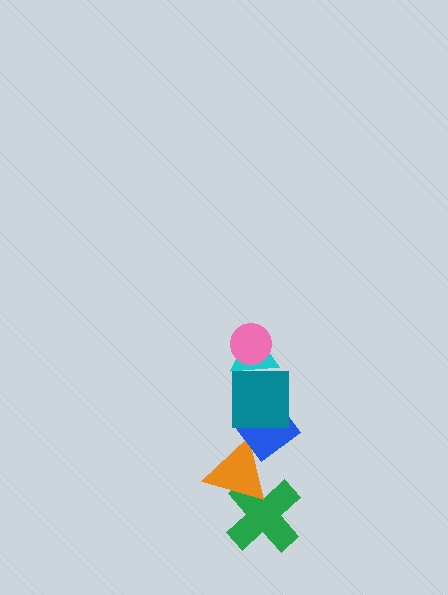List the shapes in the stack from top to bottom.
From top to bottom: the pink circle, the cyan triangle, the teal square, the blue diamond, the orange triangle, the green cross.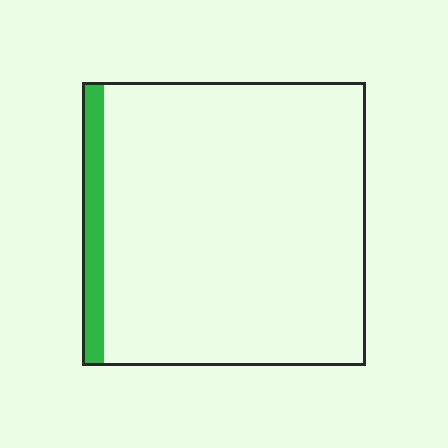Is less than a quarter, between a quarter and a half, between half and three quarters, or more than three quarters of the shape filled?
Less than a quarter.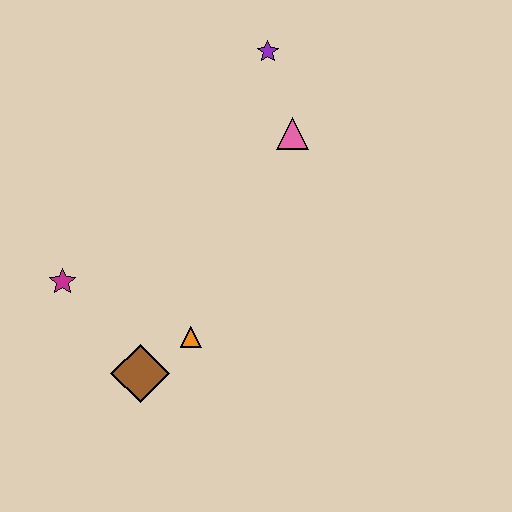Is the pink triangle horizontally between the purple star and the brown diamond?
No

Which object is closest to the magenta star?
The brown diamond is closest to the magenta star.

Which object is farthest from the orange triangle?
The purple star is farthest from the orange triangle.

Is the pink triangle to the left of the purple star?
No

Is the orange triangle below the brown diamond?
No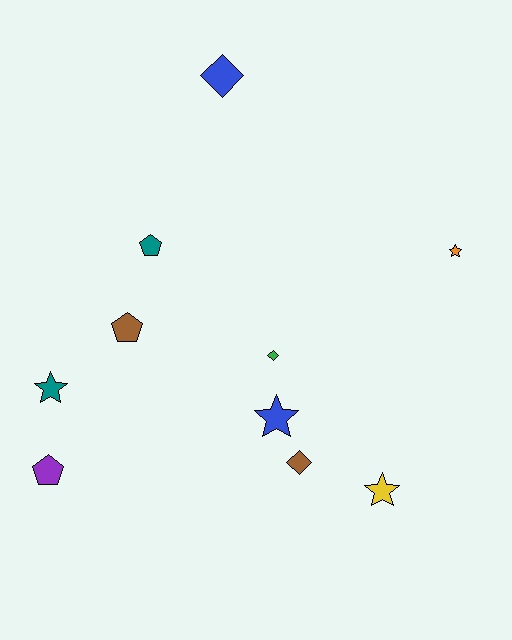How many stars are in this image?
There are 4 stars.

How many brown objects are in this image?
There are 2 brown objects.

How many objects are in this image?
There are 10 objects.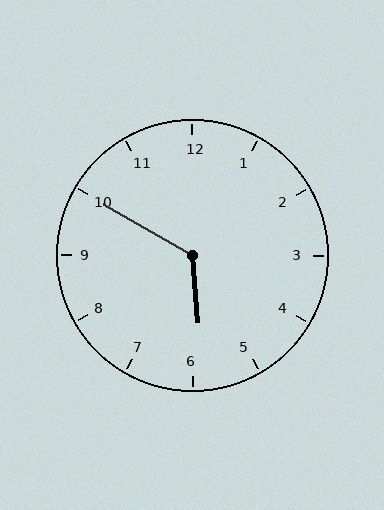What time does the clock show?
5:50.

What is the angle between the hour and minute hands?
Approximately 125 degrees.